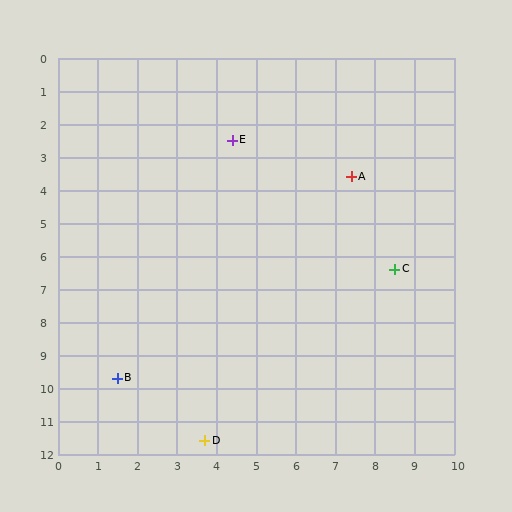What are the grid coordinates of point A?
Point A is at approximately (7.4, 3.6).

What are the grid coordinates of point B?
Point B is at approximately (1.5, 9.7).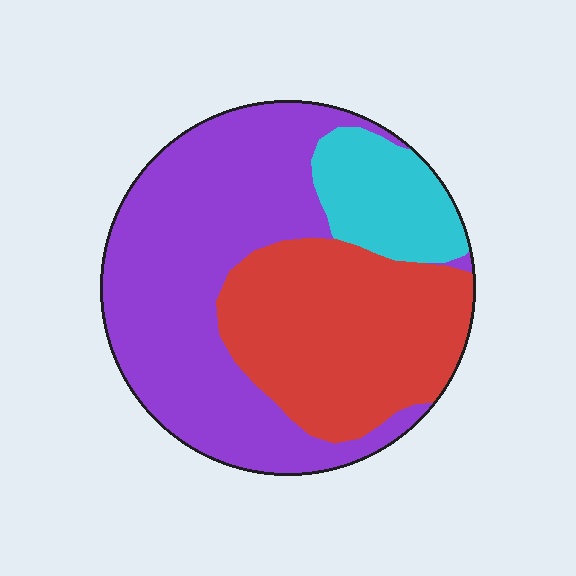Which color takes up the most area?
Purple, at roughly 50%.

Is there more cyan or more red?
Red.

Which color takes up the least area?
Cyan, at roughly 15%.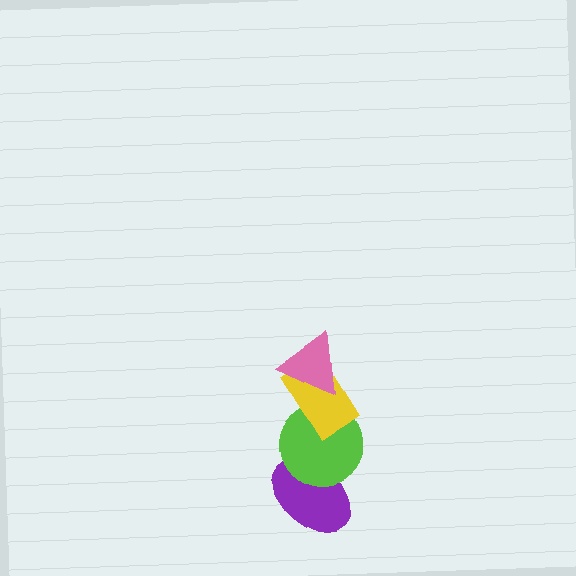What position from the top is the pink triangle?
The pink triangle is 1st from the top.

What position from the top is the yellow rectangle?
The yellow rectangle is 2nd from the top.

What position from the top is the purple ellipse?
The purple ellipse is 4th from the top.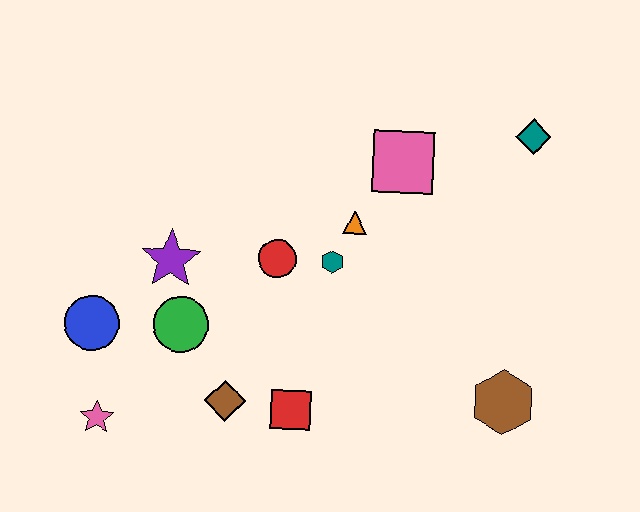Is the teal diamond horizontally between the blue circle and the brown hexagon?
No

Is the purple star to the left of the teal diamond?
Yes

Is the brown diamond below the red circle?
Yes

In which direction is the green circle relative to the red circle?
The green circle is to the left of the red circle.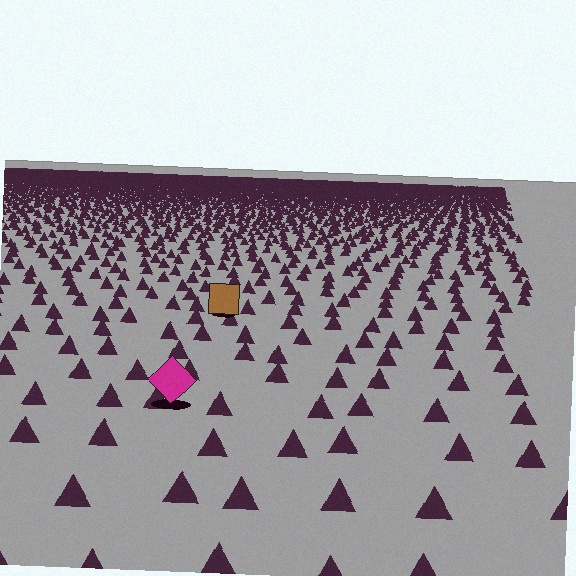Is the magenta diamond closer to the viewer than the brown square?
Yes. The magenta diamond is closer — you can tell from the texture gradient: the ground texture is coarser near it.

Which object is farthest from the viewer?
The brown square is farthest from the viewer. It appears smaller and the ground texture around it is denser.